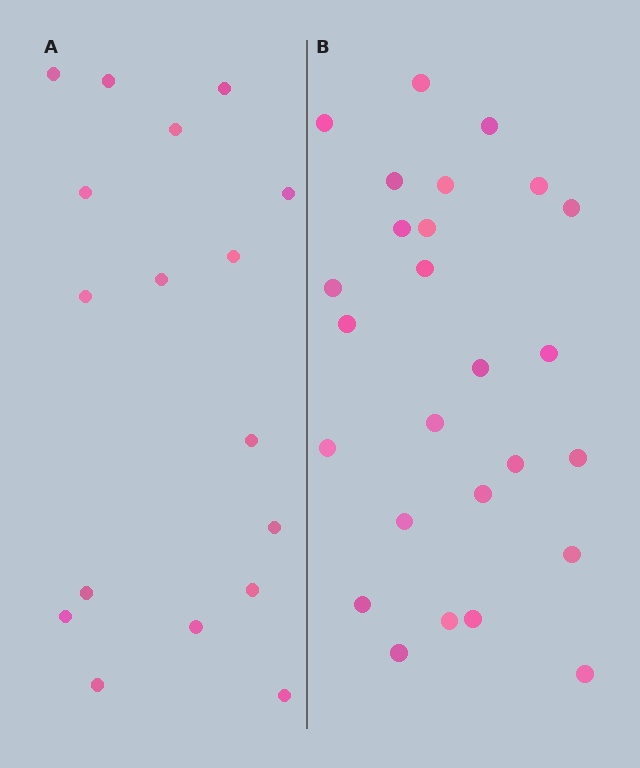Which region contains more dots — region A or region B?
Region B (the right region) has more dots.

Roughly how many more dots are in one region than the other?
Region B has roughly 8 or so more dots than region A.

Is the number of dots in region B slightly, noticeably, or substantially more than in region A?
Region B has substantially more. The ratio is roughly 1.5 to 1.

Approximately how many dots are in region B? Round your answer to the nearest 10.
About 30 dots. (The exact count is 26, which rounds to 30.)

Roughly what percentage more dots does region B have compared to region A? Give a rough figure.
About 55% more.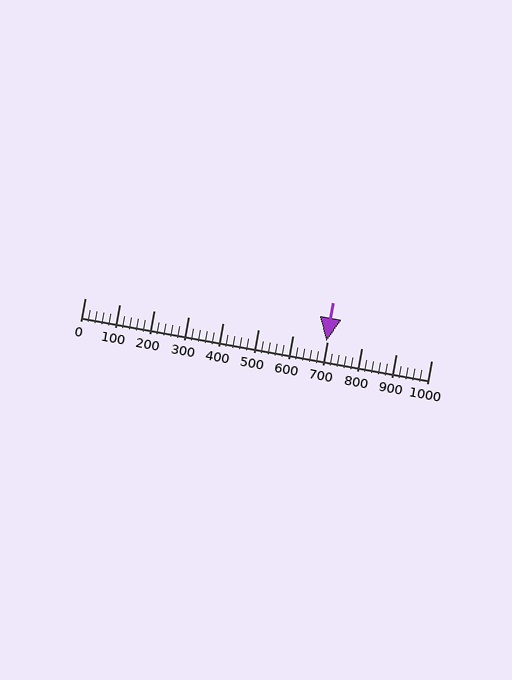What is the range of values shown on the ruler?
The ruler shows values from 0 to 1000.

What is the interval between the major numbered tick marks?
The major tick marks are spaced 100 units apart.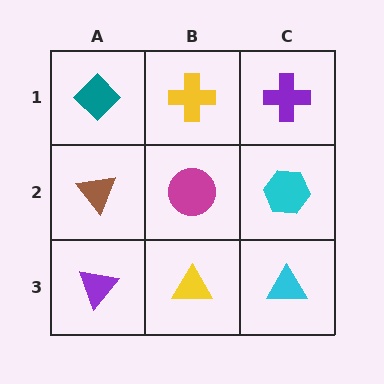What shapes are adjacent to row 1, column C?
A cyan hexagon (row 2, column C), a yellow cross (row 1, column B).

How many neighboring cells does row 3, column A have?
2.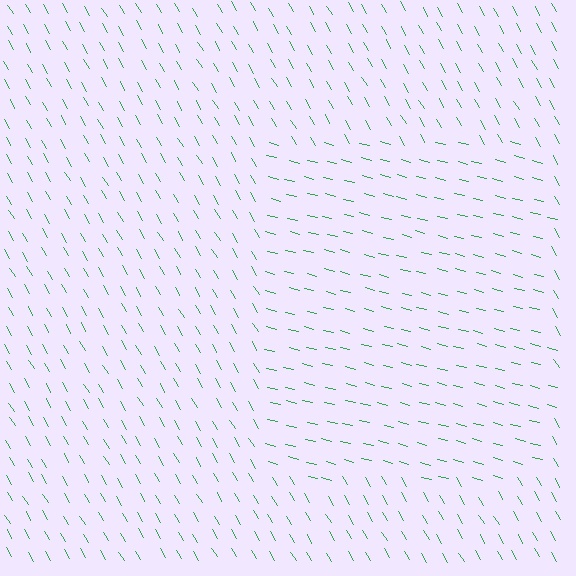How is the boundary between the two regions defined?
The boundary is defined purely by a change in line orientation (approximately 45 degrees difference). All lines are the same color and thickness.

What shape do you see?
I see a rectangle.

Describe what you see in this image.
The image is filled with small green line segments. A rectangle region in the image has lines oriented differently from the surrounding lines, creating a visible texture boundary.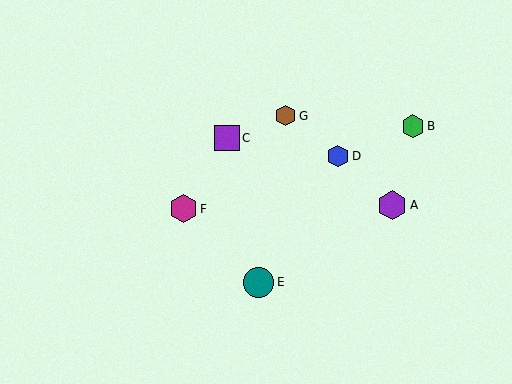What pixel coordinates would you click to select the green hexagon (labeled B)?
Click at (413, 126) to select the green hexagon B.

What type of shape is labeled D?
Shape D is a blue hexagon.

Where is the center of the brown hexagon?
The center of the brown hexagon is at (286, 116).